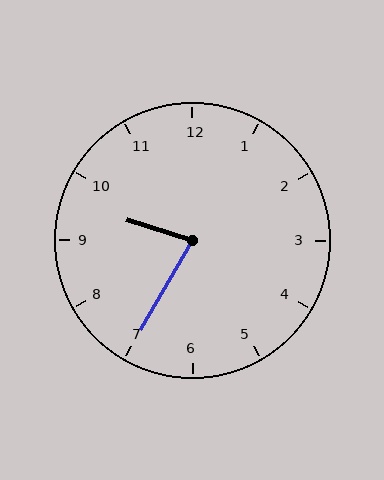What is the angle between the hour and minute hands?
Approximately 78 degrees.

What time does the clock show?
9:35.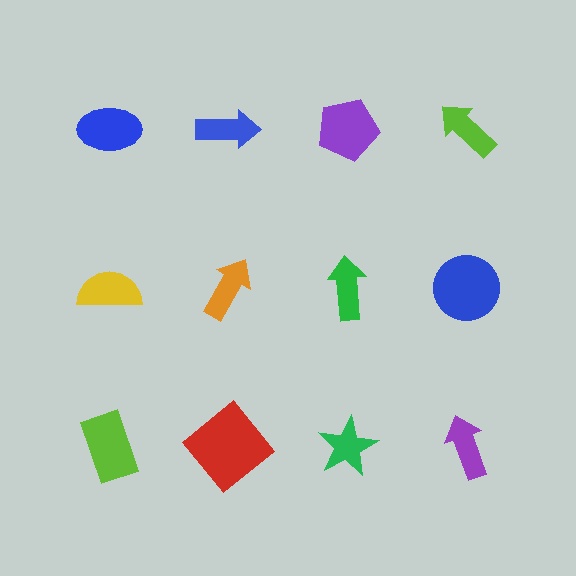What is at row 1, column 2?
A blue arrow.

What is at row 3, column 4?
A purple arrow.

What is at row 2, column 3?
A green arrow.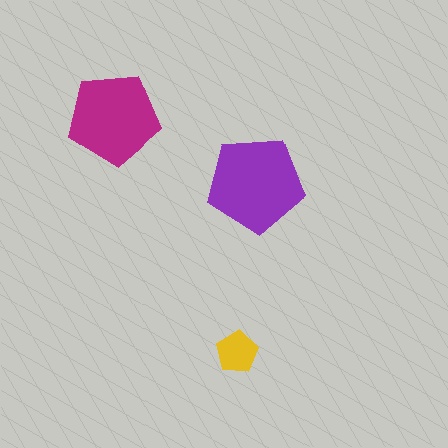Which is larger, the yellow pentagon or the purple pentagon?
The purple one.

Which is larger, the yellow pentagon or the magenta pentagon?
The magenta one.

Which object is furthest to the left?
The magenta pentagon is leftmost.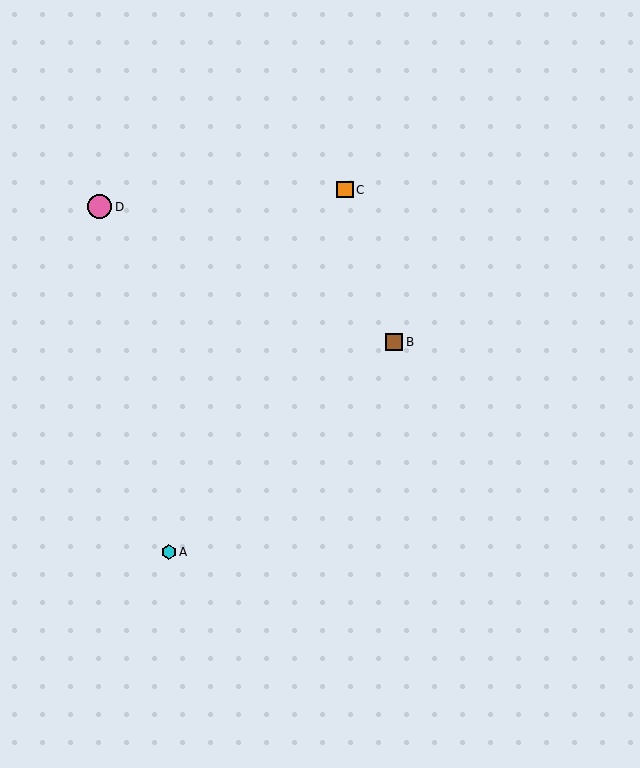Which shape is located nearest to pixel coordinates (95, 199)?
The pink circle (labeled D) at (100, 207) is nearest to that location.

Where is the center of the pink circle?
The center of the pink circle is at (100, 207).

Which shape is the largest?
The pink circle (labeled D) is the largest.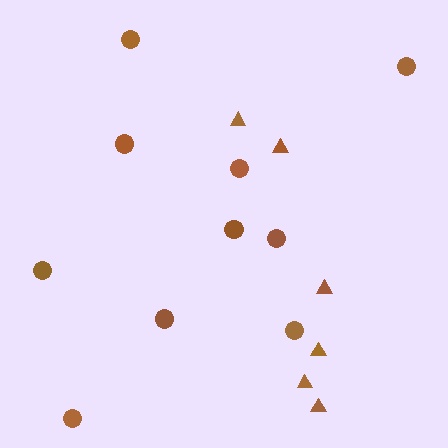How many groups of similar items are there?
There are 2 groups: one group of circles (10) and one group of triangles (6).